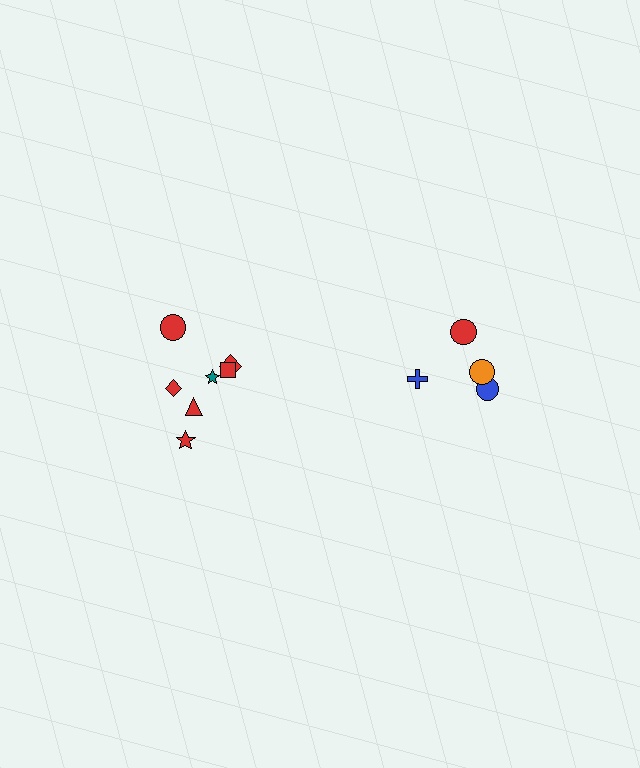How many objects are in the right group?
There are 4 objects.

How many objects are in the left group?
There are 7 objects.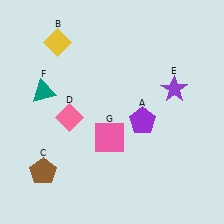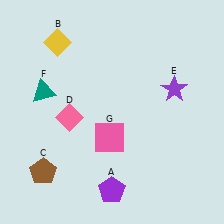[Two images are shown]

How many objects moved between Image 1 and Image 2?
1 object moved between the two images.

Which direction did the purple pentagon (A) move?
The purple pentagon (A) moved down.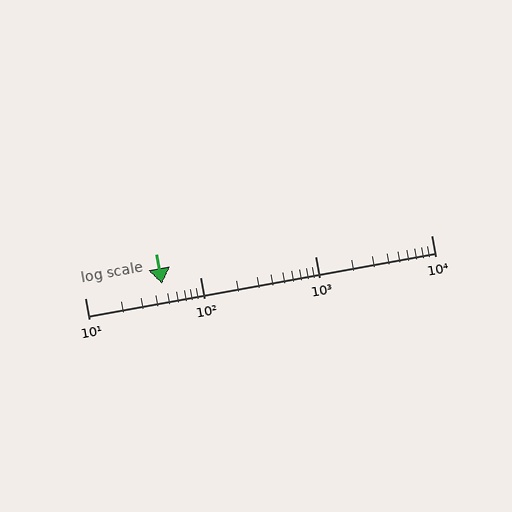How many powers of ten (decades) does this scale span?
The scale spans 3 decades, from 10 to 10000.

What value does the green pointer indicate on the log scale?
The pointer indicates approximately 47.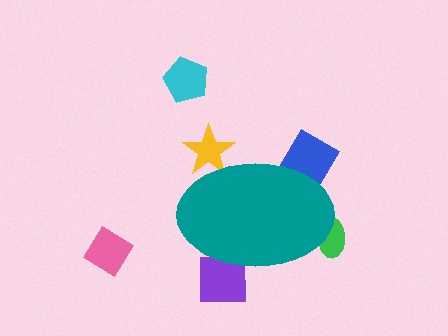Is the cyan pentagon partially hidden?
No, the cyan pentagon is fully visible.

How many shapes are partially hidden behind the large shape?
4 shapes are partially hidden.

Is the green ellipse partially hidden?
Yes, the green ellipse is partially hidden behind the teal ellipse.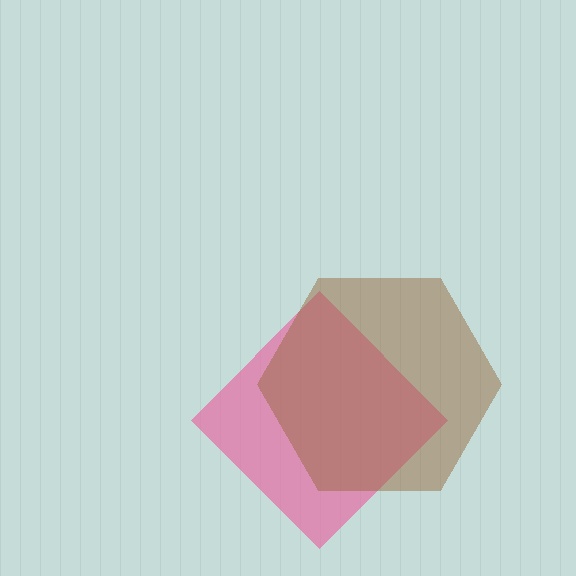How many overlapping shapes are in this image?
There are 2 overlapping shapes in the image.